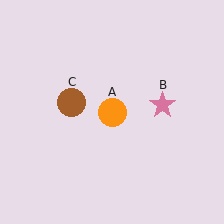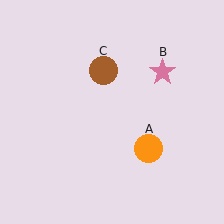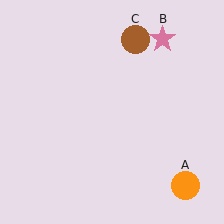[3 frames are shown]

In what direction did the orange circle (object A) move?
The orange circle (object A) moved down and to the right.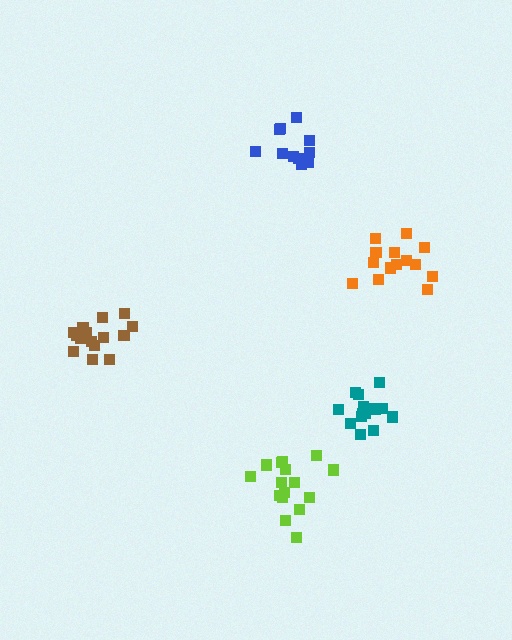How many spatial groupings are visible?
There are 5 spatial groupings.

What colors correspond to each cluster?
The clusters are colored: lime, teal, brown, orange, blue.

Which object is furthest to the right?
The orange cluster is rightmost.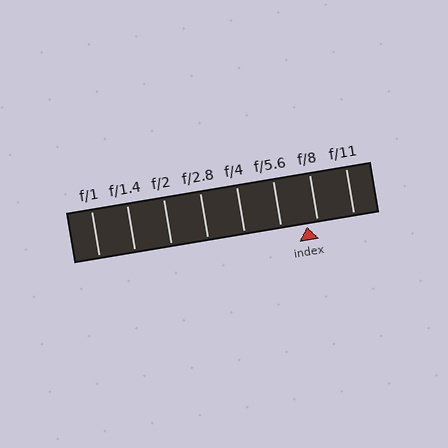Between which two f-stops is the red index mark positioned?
The index mark is between f/5.6 and f/8.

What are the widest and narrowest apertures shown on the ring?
The widest aperture shown is f/1 and the narrowest is f/11.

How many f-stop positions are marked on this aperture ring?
There are 8 f-stop positions marked.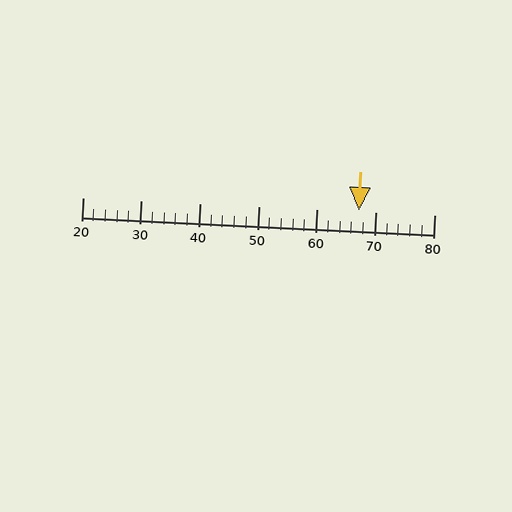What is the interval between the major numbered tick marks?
The major tick marks are spaced 10 units apart.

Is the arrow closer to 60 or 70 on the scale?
The arrow is closer to 70.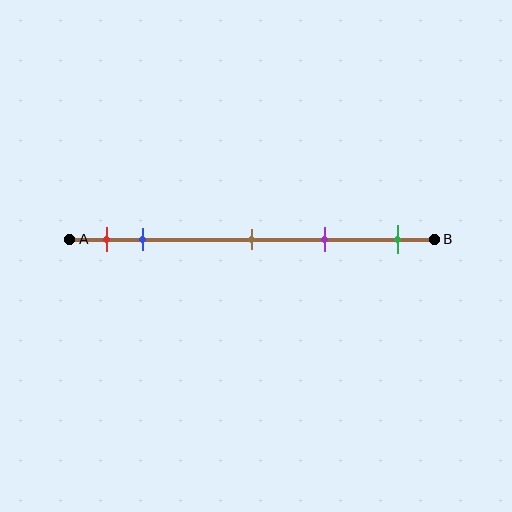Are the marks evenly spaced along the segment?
No, the marks are not evenly spaced.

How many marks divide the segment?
There are 5 marks dividing the segment.